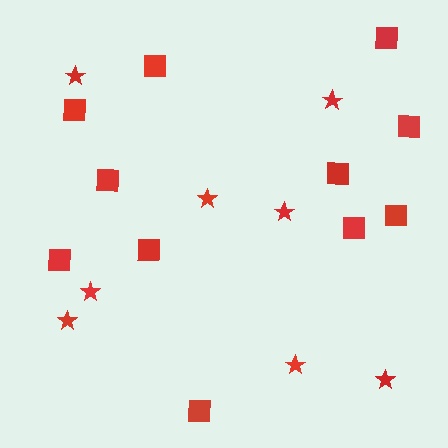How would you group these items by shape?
There are 2 groups: one group of squares (11) and one group of stars (8).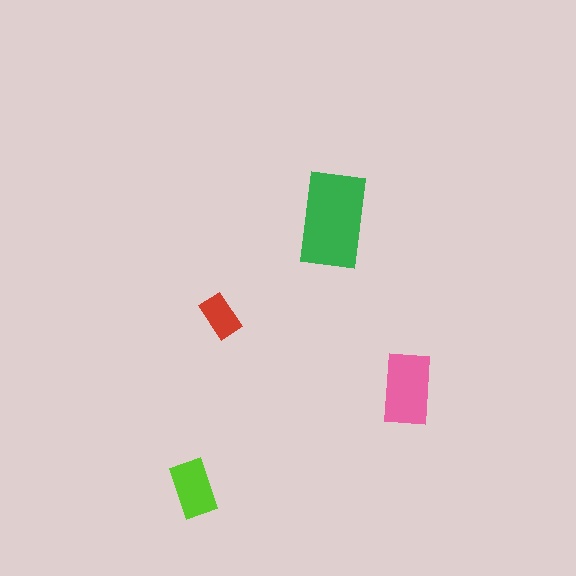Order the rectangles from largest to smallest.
the green one, the pink one, the lime one, the red one.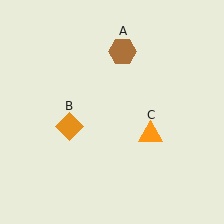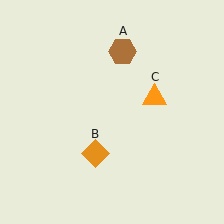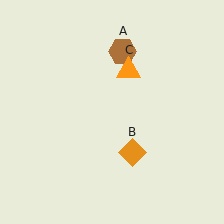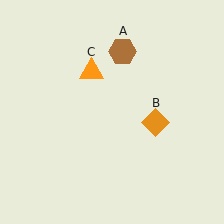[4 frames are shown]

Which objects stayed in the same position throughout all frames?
Brown hexagon (object A) remained stationary.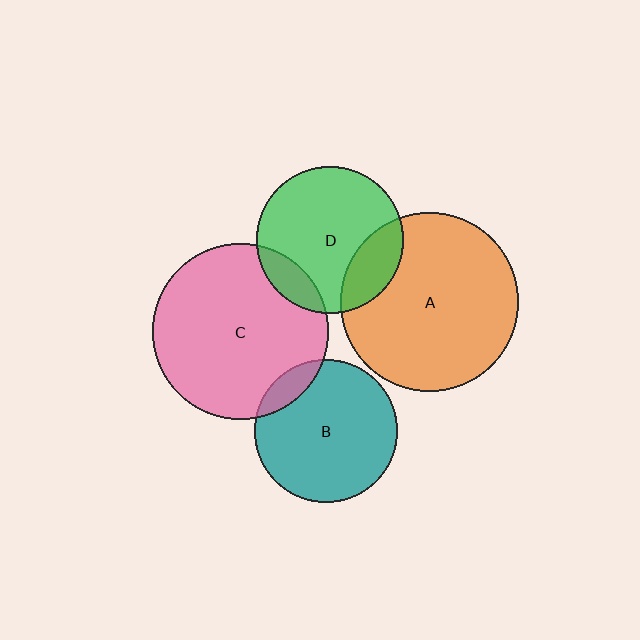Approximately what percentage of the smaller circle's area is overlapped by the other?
Approximately 10%.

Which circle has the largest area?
Circle A (orange).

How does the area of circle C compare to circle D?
Approximately 1.4 times.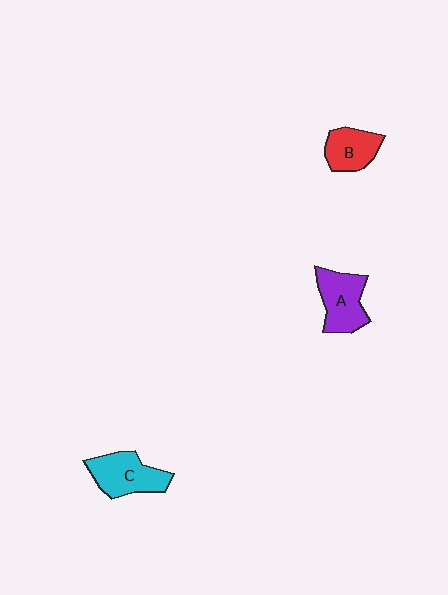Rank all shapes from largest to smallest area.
From largest to smallest: C (cyan), A (purple), B (red).